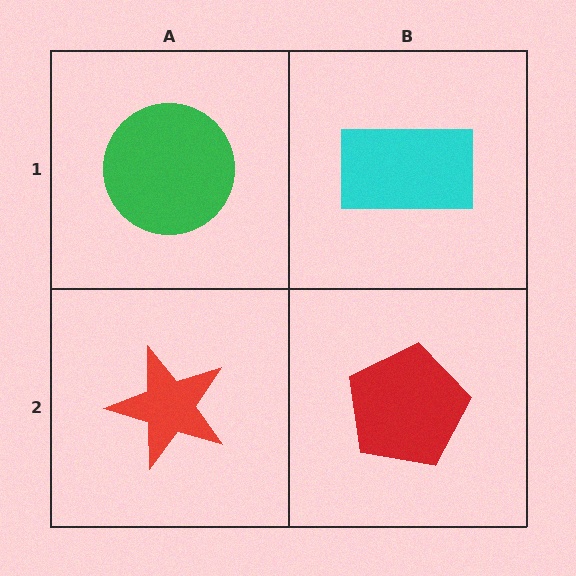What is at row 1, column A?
A green circle.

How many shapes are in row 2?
2 shapes.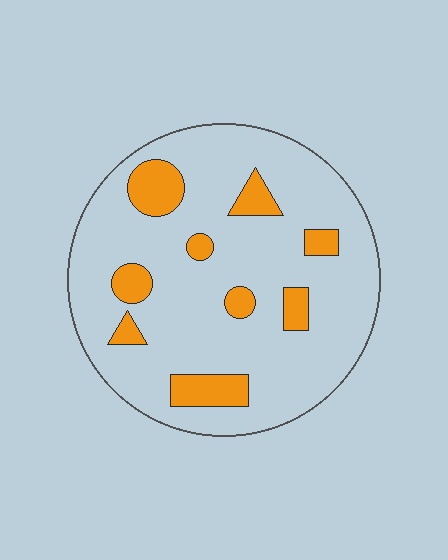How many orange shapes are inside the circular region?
9.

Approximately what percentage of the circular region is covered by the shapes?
Approximately 15%.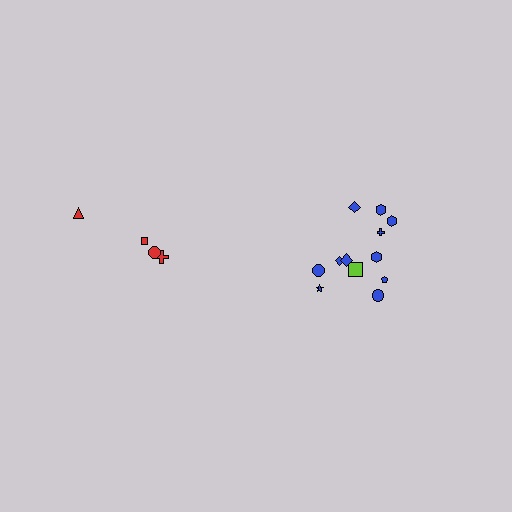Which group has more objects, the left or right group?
The right group.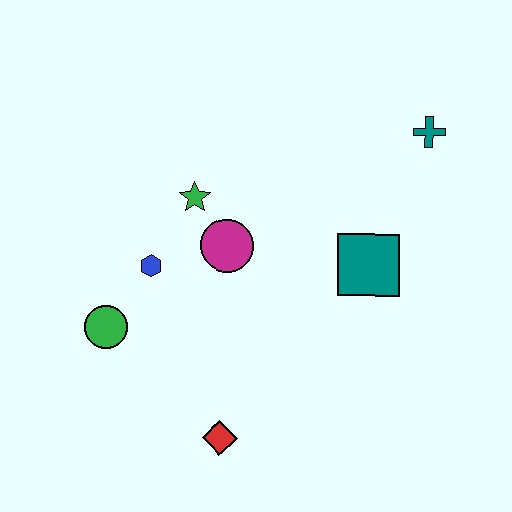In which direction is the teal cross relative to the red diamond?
The teal cross is above the red diamond.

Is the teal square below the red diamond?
No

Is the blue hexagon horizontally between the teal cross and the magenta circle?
No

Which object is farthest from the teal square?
The green circle is farthest from the teal square.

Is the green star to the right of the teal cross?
No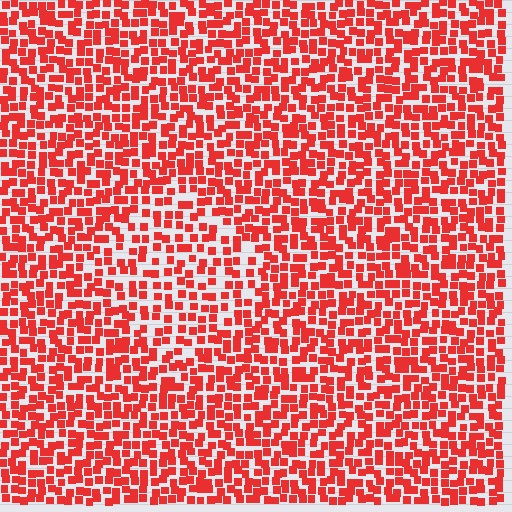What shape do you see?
I see a diamond.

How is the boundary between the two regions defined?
The boundary is defined by a change in element density (approximately 1.5x ratio). All elements are the same color, size, and shape.